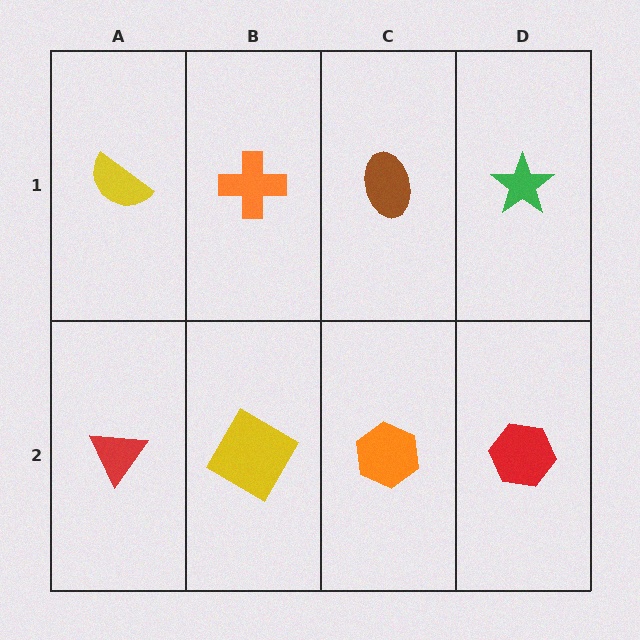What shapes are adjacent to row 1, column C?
An orange hexagon (row 2, column C), an orange cross (row 1, column B), a green star (row 1, column D).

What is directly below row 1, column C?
An orange hexagon.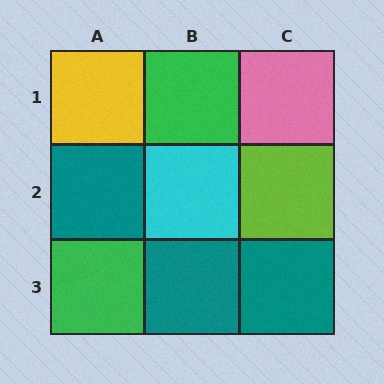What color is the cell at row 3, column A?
Green.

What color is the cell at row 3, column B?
Teal.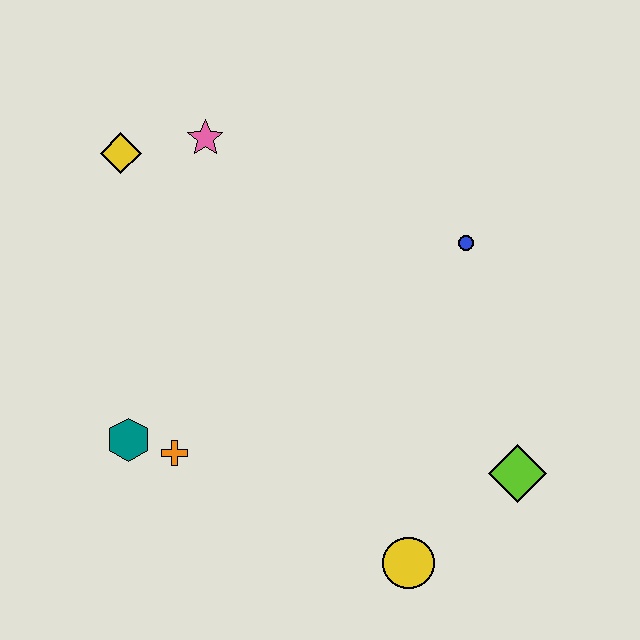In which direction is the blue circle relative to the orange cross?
The blue circle is to the right of the orange cross.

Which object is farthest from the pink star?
The yellow circle is farthest from the pink star.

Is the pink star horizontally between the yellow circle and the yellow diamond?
Yes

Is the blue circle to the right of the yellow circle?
Yes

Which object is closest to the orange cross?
The teal hexagon is closest to the orange cross.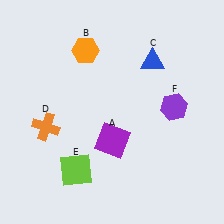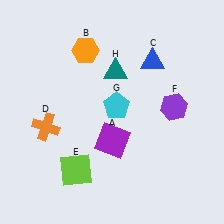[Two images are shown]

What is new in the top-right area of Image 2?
A teal triangle (H) was added in the top-right area of Image 2.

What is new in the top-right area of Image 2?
A cyan pentagon (G) was added in the top-right area of Image 2.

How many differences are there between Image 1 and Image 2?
There are 2 differences between the two images.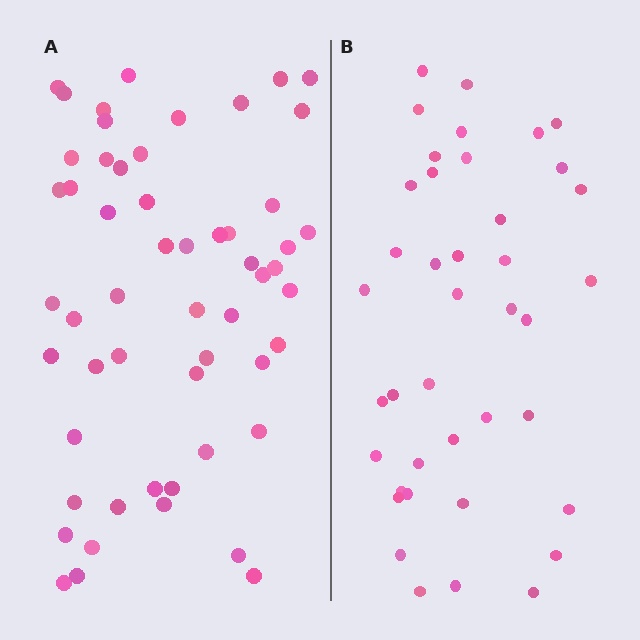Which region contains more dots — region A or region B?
Region A (the left region) has more dots.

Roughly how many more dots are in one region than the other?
Region A has approximately 15 more dots than region B.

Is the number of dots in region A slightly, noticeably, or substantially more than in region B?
Region A has noticeably more, but not dramatically so. The ratio is roughly 1.4 to 1.